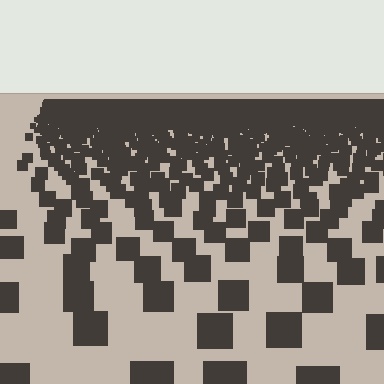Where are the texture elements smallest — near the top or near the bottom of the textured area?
Near the top.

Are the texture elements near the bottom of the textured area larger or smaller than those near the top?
Larger. Near the bottom, elements are closer to the viewer and appear at a bigger on-screen size.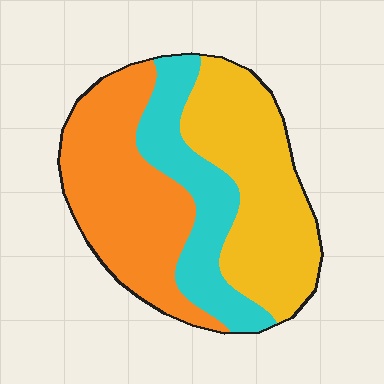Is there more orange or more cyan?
Orange.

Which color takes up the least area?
Cyan, at roughly 25%.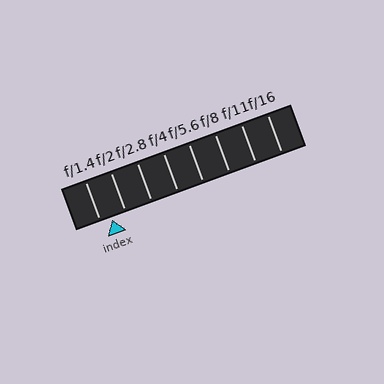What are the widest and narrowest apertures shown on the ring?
The widest aperture shown is f/1.4 and the narrowest is f/16.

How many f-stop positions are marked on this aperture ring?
There are 8 f-stop positions marked.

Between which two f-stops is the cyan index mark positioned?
The index mark is between f/1.4 and f/2.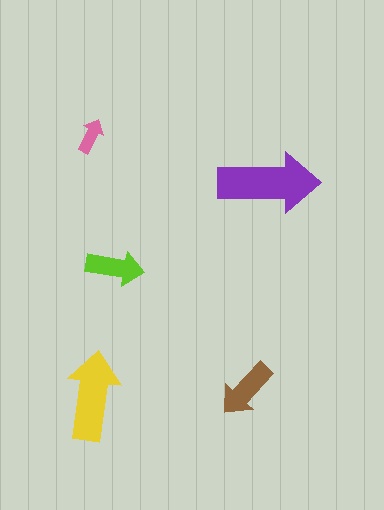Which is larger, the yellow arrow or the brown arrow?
The yellow one.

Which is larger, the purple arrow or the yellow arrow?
The purple one.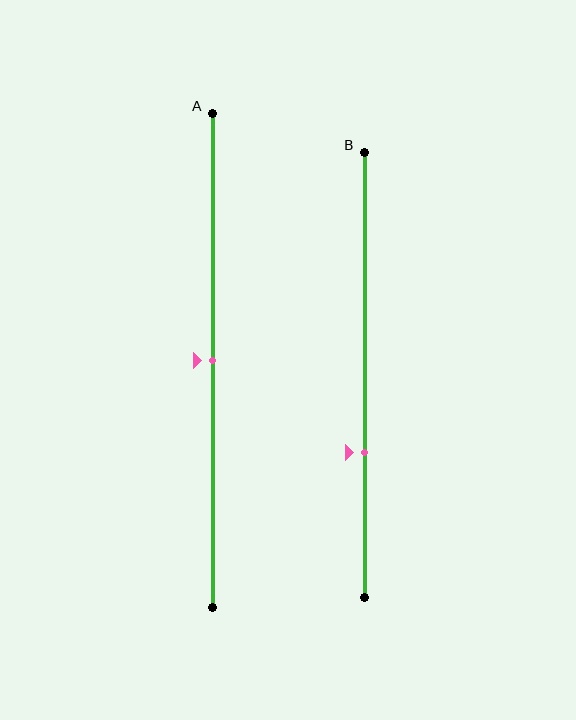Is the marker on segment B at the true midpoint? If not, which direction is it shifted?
No, the marker on segment B is shifted downward by about 18% of the segment length.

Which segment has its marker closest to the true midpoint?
Segment A has its marker closest to the true midpoint.